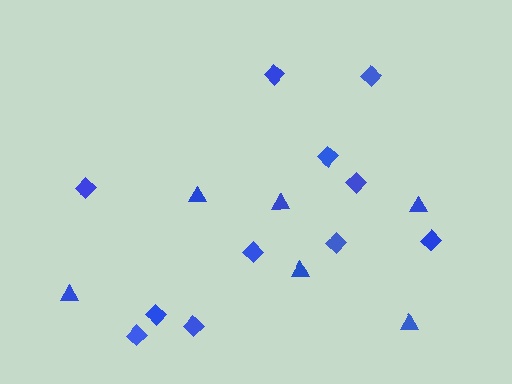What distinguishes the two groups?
There are 2 groups: one group of diamonds (11) and one group of triangles (6).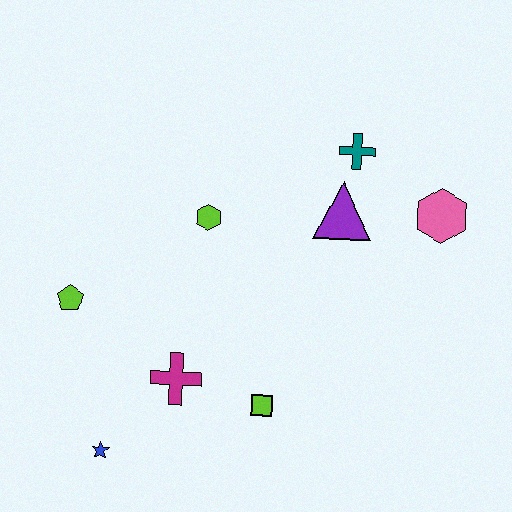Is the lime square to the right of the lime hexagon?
Yes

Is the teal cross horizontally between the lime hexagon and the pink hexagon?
Yes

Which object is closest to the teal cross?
The purple triangle is closest to the teal cross.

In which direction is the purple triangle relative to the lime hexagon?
The purple triangle is to the right of the lime hexagon.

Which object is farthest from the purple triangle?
The blue star is farthest from the purple triangle.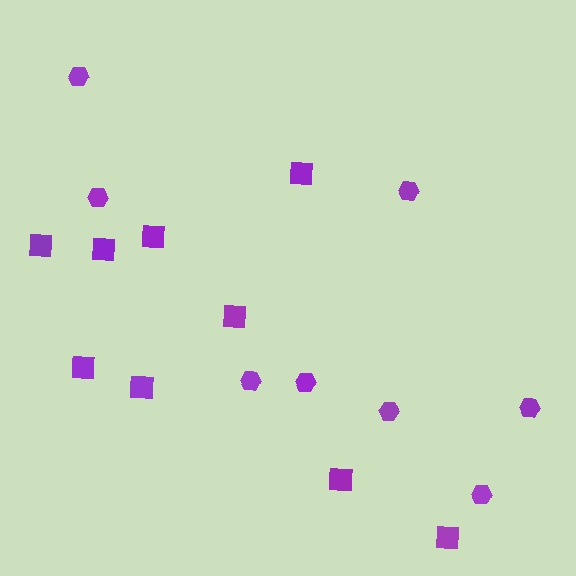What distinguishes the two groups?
There are 2 groups: one group of hexagons (8) and one group of squares (9).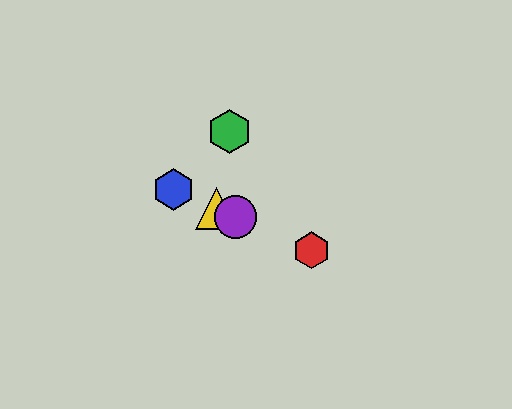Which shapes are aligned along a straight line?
The red hexagon, the blue hexagon, the yellow triangle, the purple circle are aligned along a straight line.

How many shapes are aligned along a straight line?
4 shapes (the red hexagon, the blue hexagon, the yellow triangle, the purple circle) are aligned along a straight line.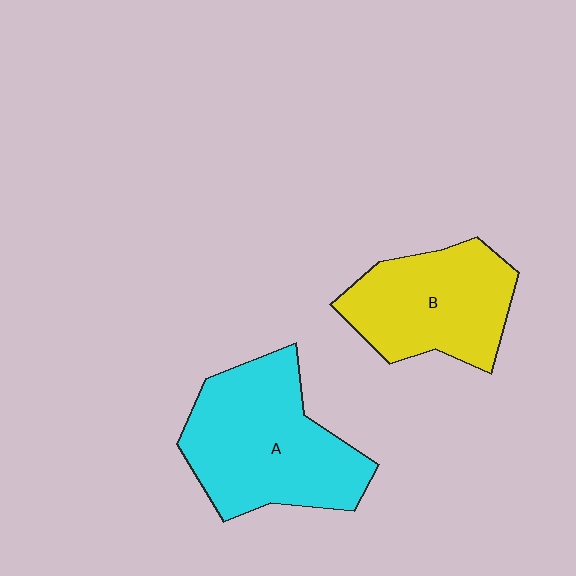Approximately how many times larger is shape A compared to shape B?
Approximately 1.3 times.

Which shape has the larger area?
Shape A (cyan).